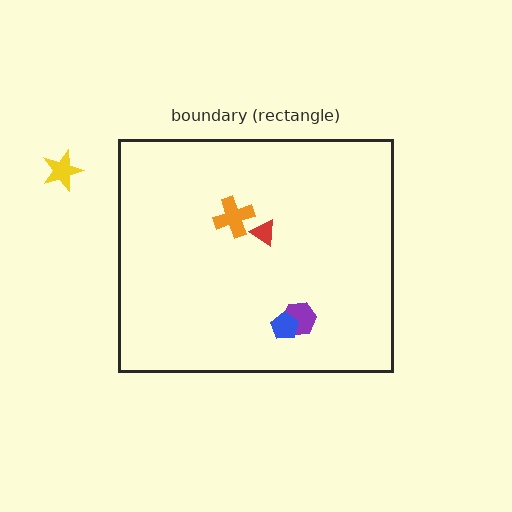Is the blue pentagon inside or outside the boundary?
Inside.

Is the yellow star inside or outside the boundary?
Outside.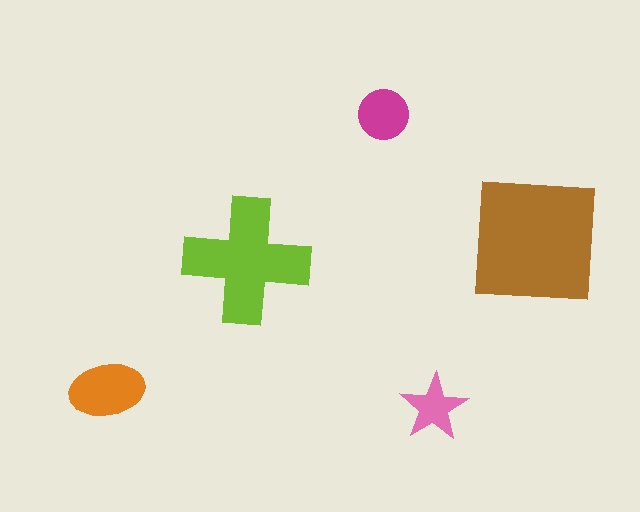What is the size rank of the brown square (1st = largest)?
1st.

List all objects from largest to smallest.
The brown square, the lime cross, the orange ellipse, the magenta circle, the pink star.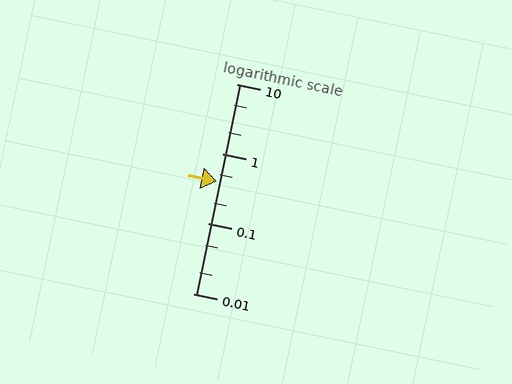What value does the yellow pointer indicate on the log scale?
The pointer indicates approximately 0.4.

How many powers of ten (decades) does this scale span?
The scale spans 3 decades, from 0.01 to 10.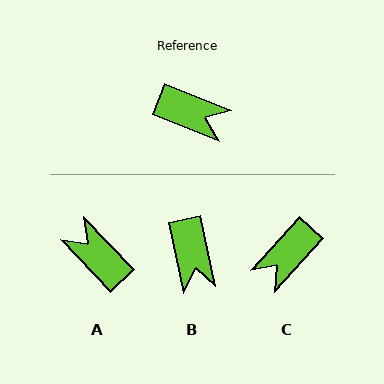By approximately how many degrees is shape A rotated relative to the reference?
Approximately 155 degrees counter-clockwise.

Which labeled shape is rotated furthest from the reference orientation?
A, about 155 degrees away.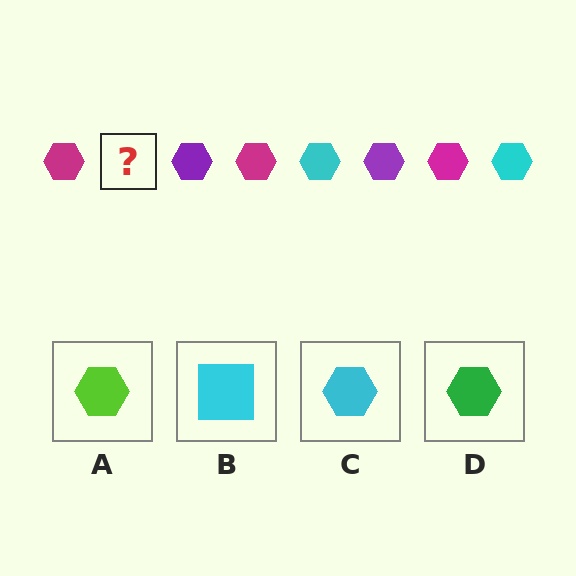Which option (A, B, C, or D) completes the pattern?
C.